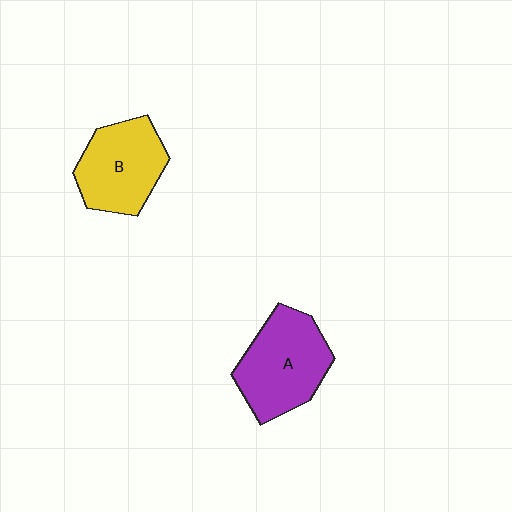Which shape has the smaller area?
Shape B (yellow).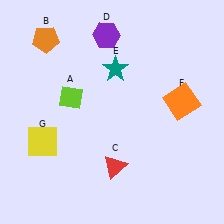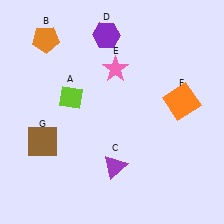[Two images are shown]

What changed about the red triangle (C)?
In Image 1, C is red. In Image 2, it changed to purple.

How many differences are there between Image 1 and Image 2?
There are 3 differences between the two images.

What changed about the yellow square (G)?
In Image 1, G is yellow. In Image 2, it changed to brown.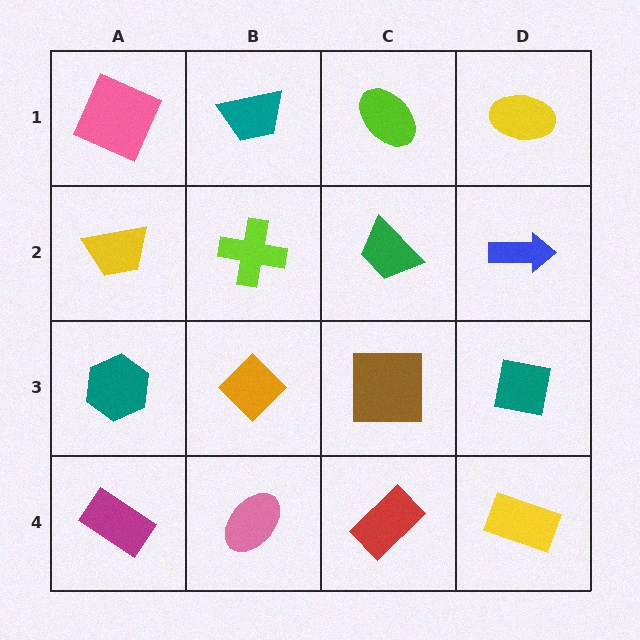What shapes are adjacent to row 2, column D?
A yellow ellipse (row 1, column D), a teal square (row 3, column D), a green trapezoid (row 2, column C).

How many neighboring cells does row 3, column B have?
4.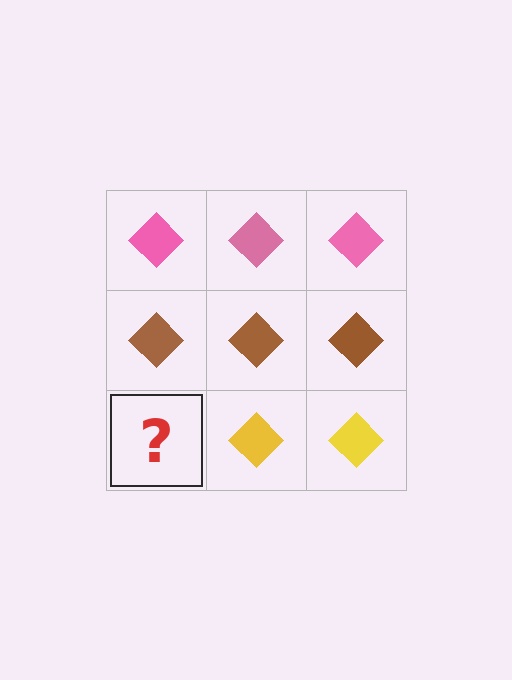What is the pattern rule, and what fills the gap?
The rule is that each row has a consistent color. The gap should be filled with a yellow diamond.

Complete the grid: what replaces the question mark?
The question mark should be replaced with a yellow diamond.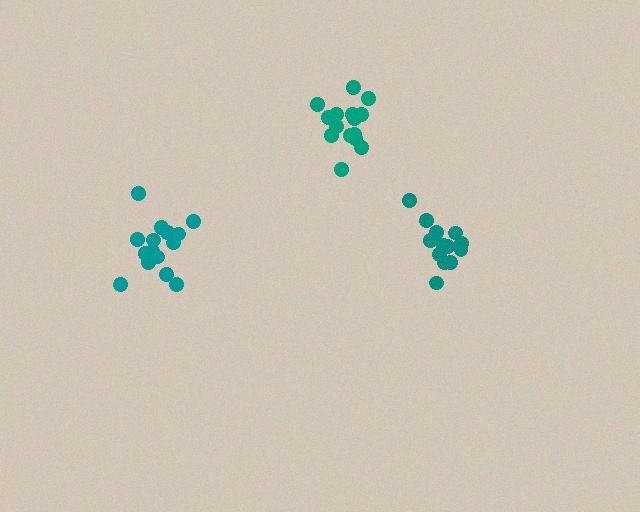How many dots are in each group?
Group 1: 15 dots, Group 2: 16 dots, Group 3: 13 dots (44 total).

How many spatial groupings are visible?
There are 3 spatial groupings.